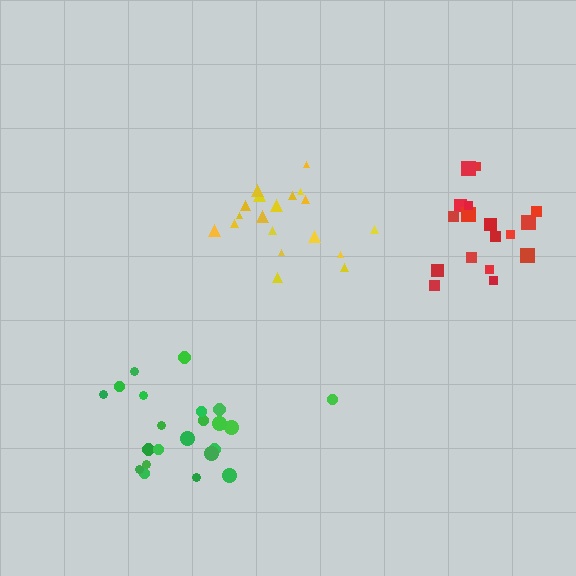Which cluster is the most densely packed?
Yellow.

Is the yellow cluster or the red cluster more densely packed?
Yellow.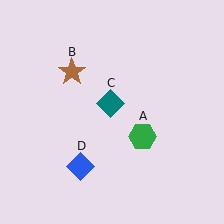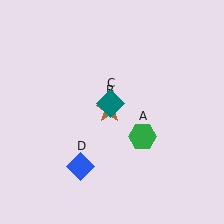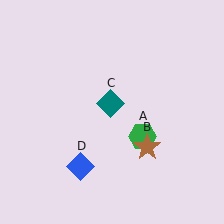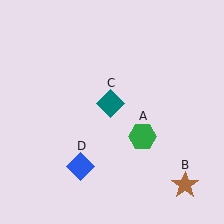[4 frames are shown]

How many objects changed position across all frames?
1 object changed position: brown star (object B).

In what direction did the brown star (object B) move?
The brown star (object B) moved down and to the right.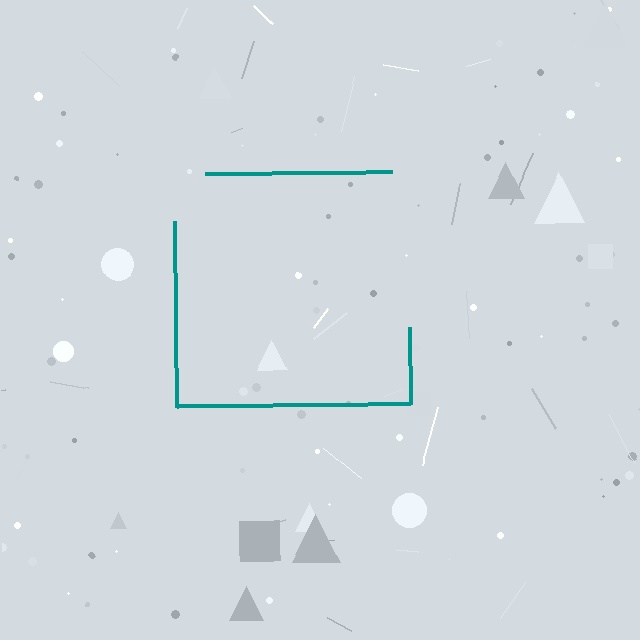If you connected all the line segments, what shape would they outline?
They would outline a square.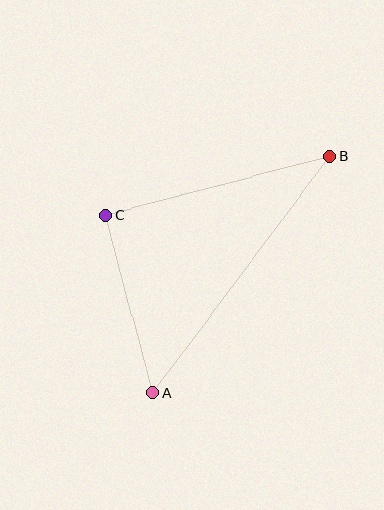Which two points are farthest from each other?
Points A and B are farthest from each other.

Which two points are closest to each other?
Points A and C are closest to each other.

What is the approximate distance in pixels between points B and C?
The distance between B and C is approximately 232 pixels.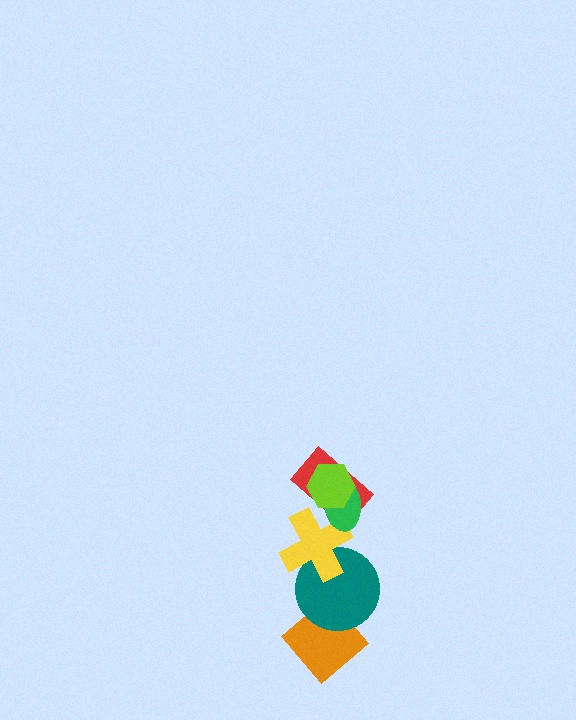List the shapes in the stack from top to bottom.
From top to bottom: the lime hexagon, the green ellipse, the red rectangle, the yellow cross, the teal circle, the orange diamond.